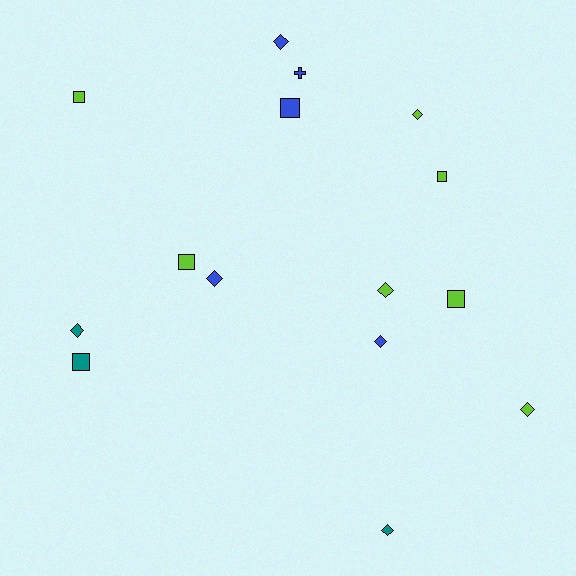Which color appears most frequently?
Lime, with 7 objects.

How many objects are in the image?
There are 15 objects.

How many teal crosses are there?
There are no teal crosses.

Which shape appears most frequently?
Diamond, with 8 objects.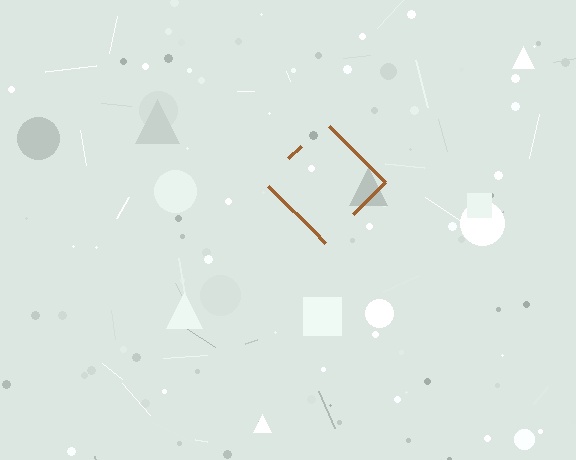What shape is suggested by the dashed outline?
The dashed outline suggests a diamond.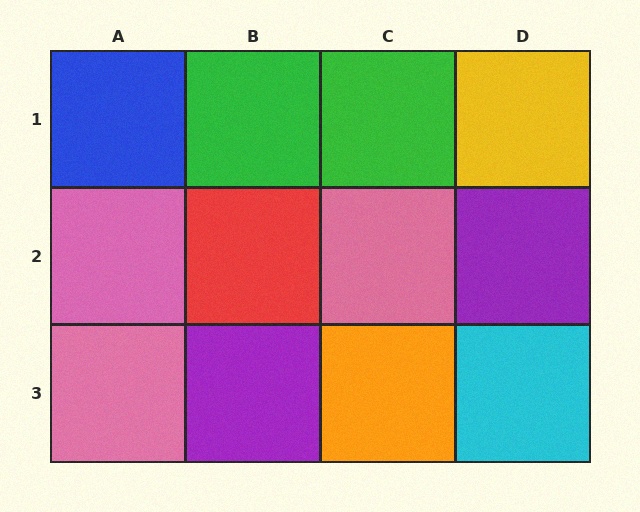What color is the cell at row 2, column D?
Purple.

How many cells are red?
1 cell is red.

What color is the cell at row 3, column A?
Pink.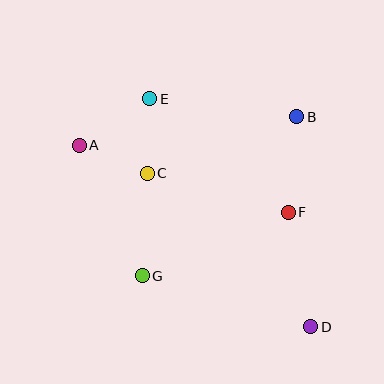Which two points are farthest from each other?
Points A and D are farthest from each other.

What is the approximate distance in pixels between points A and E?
The distance between A and E is approximately 84 pixels.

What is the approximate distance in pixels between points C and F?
The distance between C and F is approximately 146 pixels.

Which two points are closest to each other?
Points A and C are closest to each other.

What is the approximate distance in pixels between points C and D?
The distance between C and D is approximately 224 pixels.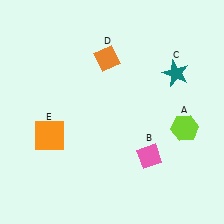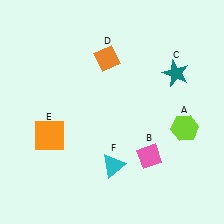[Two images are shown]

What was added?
A cyan triangle (F) was added in Image 2.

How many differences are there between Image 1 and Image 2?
There is 1 difference between the two images.